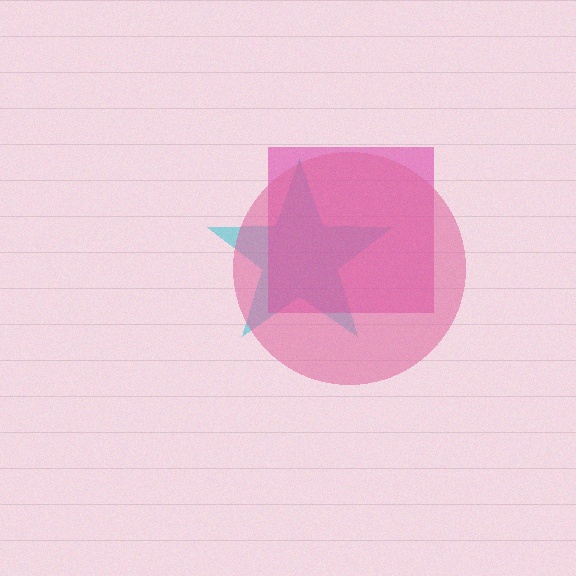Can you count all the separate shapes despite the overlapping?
Yes, there are 3 separate shapes.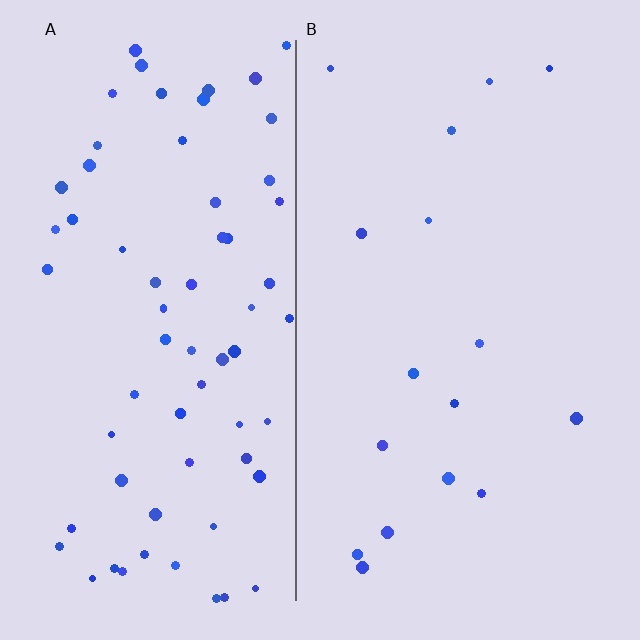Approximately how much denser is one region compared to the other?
Approximately 4.1× — region A over region B.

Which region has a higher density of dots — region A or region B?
A (the left).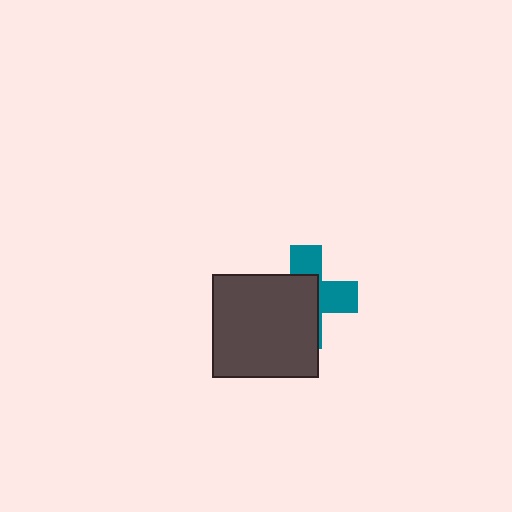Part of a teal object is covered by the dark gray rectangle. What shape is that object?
It is a cross.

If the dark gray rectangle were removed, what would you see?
You would see the complete teal cross.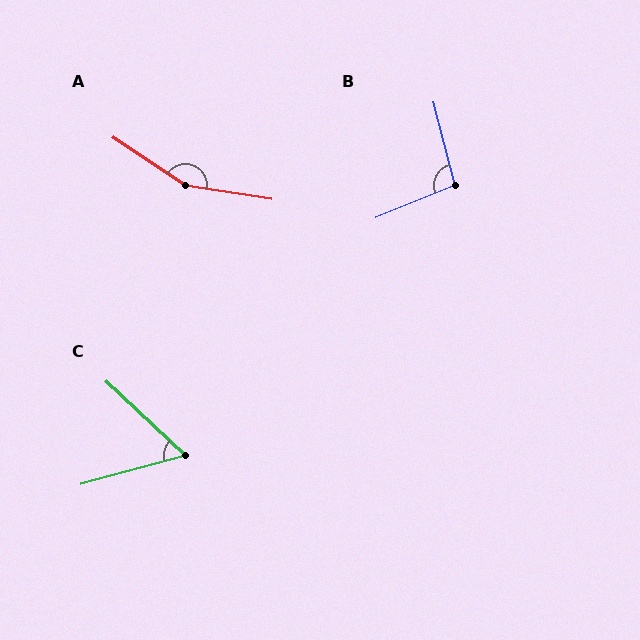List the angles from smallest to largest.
C (59°), B (98°), A (155°).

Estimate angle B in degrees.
Approximately 98 degrees.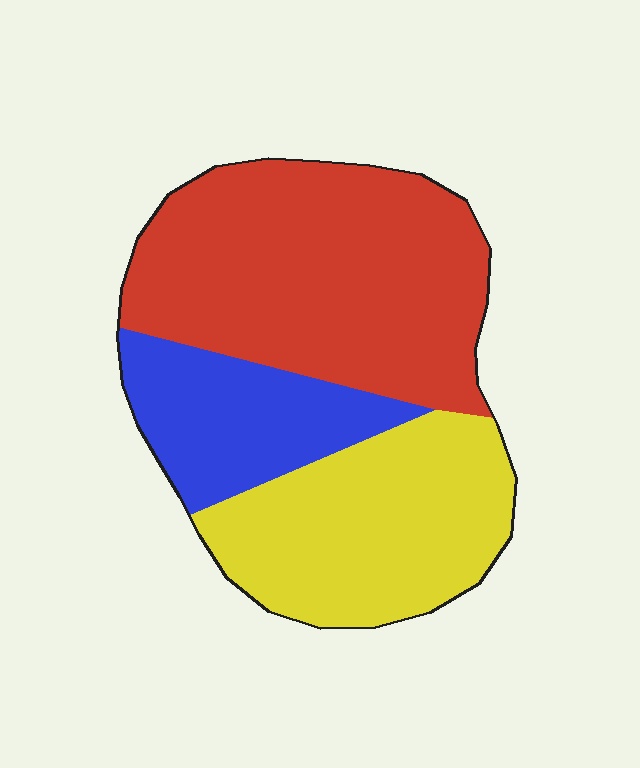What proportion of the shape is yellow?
Yellow covers 32% of the shape.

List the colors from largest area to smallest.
From largest to smallest: red, yellow, blue.